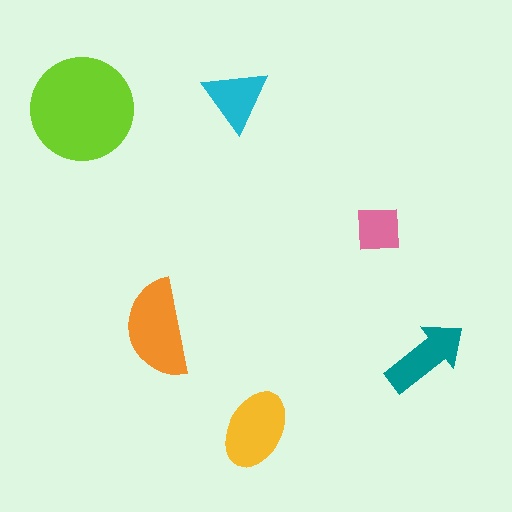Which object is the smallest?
The pink square.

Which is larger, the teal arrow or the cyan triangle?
The teal arrow.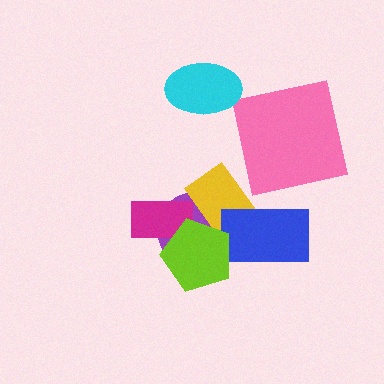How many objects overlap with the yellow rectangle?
3 objects overlap with the yellow rectangle.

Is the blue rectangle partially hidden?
Yes, it is partially covered by another shape.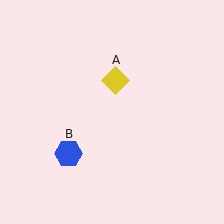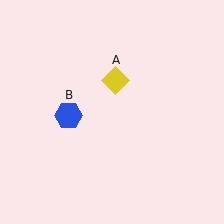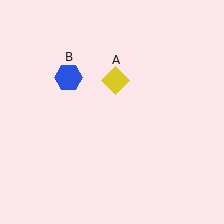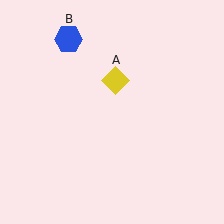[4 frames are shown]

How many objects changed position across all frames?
1 object changed position: blue hexagon (object B).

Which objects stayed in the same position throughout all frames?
Yellow diamond (object A) remained stationary.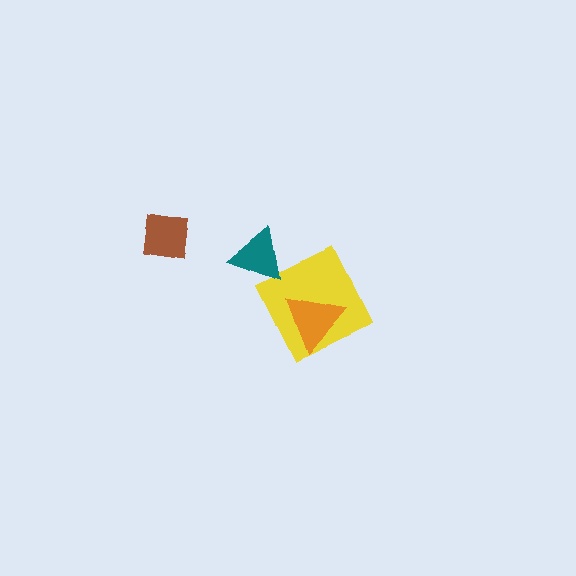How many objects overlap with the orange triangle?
1 object overlaps with the orange triangle.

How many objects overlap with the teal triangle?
0 objects overlap with the teal triangle.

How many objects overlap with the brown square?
0 objects overlap with the brown square.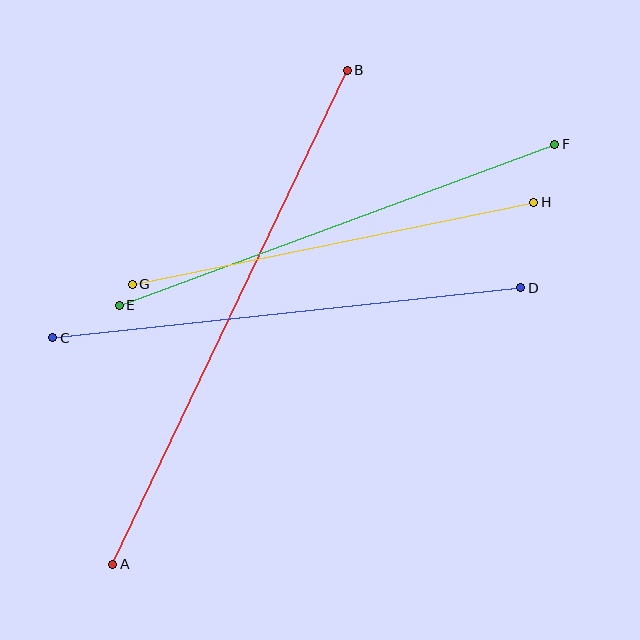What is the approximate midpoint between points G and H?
The midpoint is at approximately (333, 243) pixels.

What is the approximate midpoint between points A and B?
The midpoint is at approximately (230, 317) pixels.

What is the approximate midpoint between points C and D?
The midpoint is at approximately (287, 313) pixels.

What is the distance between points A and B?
The distance is approximately 547 pixels.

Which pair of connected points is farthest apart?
Points A and B are farthest apart.